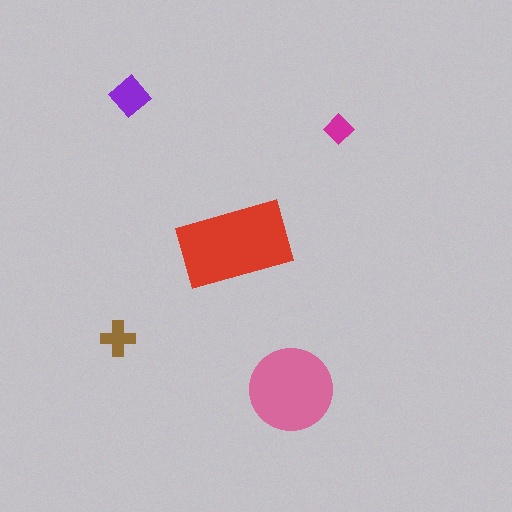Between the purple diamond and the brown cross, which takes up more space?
The purple diamond.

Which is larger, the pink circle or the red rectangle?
The red rectangle.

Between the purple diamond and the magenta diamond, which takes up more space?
The purple diamond.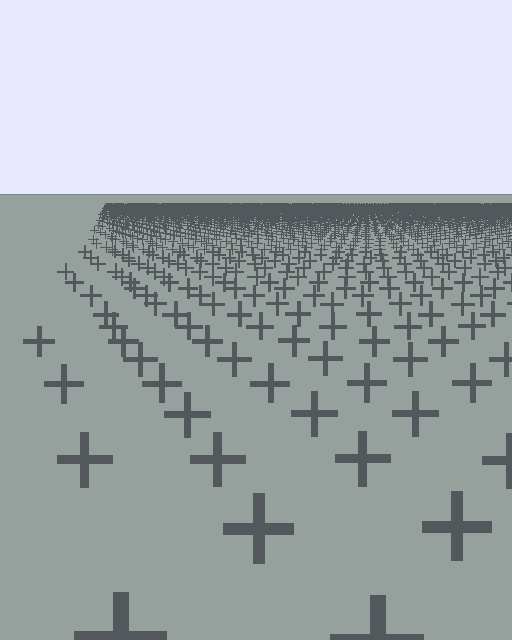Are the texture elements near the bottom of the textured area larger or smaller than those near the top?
Larger. Near the bottom, elements are closer to the viewer and appear at a bigger on-screen size.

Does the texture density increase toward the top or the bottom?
Density increases toward the top.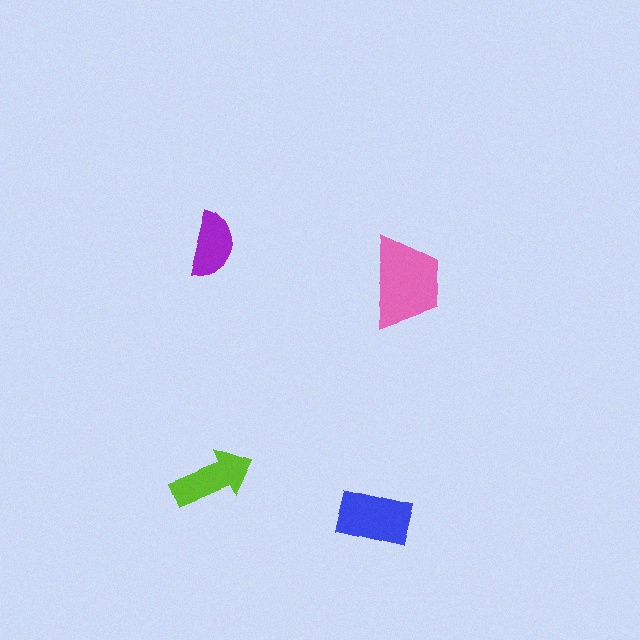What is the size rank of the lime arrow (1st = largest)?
3rd.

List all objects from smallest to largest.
The purple semicircle, the lime arrow, the blue rectangle, the pink trapezoid.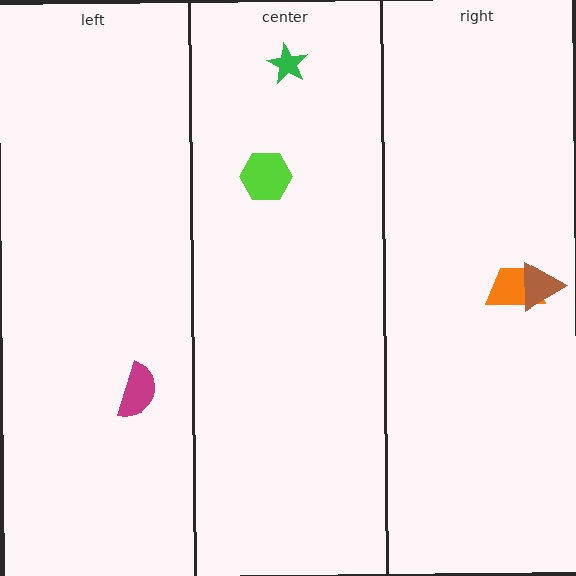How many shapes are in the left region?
1.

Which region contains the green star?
The center region.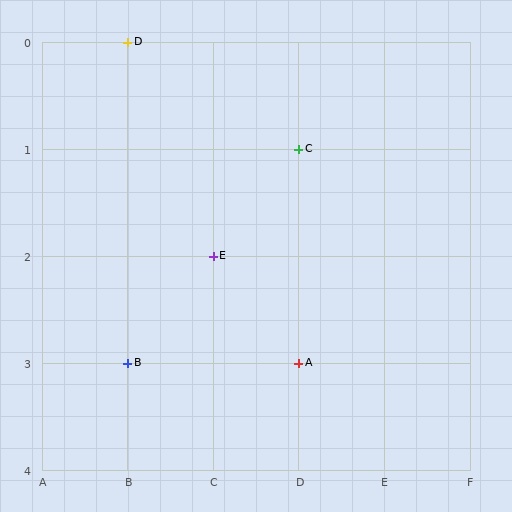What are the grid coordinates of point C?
Point C is at grid coordinates (D, 1).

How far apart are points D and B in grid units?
Points D and B are 3 rows apart.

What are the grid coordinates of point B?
Point B is at grid coordinates (B, 3).